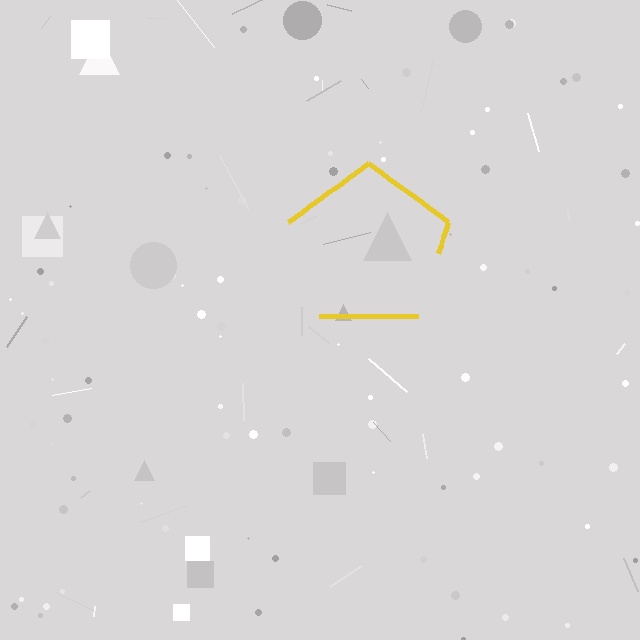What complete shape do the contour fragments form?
The contour fragments form a pentagon.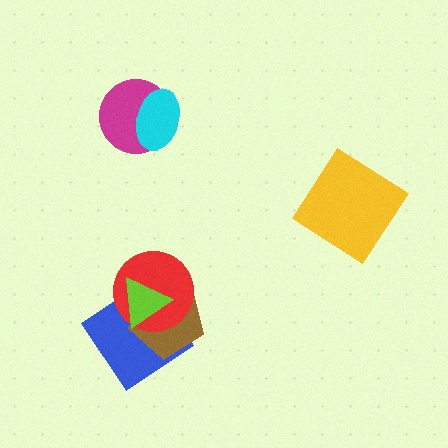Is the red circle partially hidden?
Yes, it is partially covered by another shape.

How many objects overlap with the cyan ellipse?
1 object overlaps with the cyan ellipse.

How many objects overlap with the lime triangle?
3 objects overlap with the lime triangle.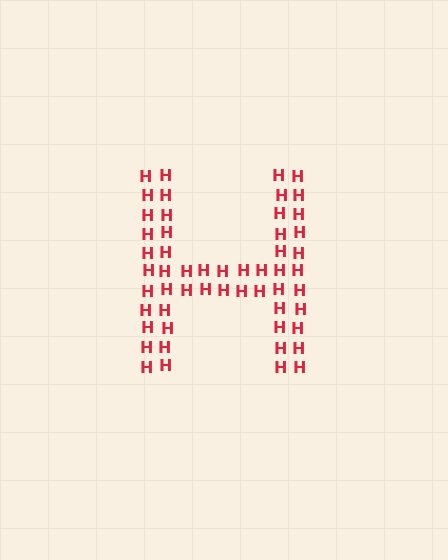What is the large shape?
The large shape is the letter H.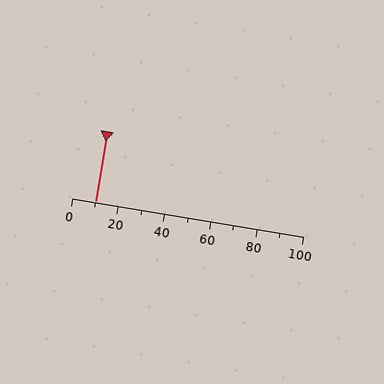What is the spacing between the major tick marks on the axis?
The major ticks are spaced 20 apart.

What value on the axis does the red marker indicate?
The marker indicates approximately 10.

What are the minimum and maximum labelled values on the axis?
The axis runs from 0 to 100.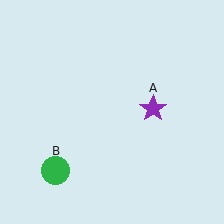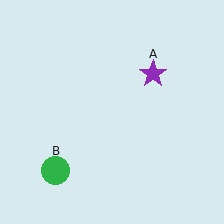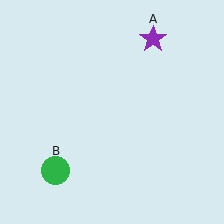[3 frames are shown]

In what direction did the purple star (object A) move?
The purple star (object A) moved up.